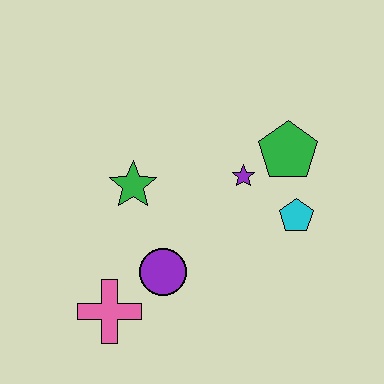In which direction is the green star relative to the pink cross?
The green star is above the pink cross.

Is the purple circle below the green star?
Yes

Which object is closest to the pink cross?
The purple circle is closest to the pink cross.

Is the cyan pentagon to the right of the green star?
Yes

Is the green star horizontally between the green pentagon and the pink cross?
Yes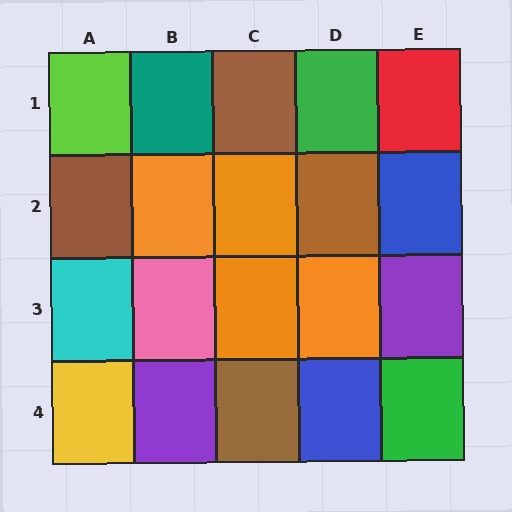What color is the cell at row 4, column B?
Purple.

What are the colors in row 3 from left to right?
Cyan, pink, orange, orange, purple.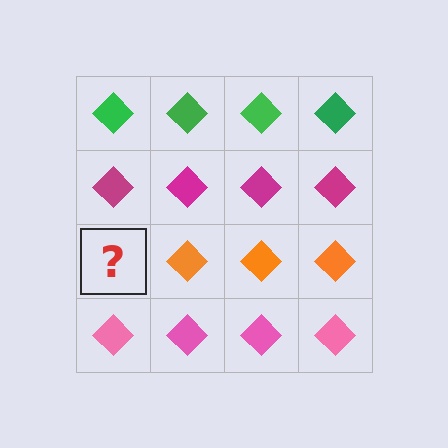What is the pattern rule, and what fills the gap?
The rule is that each row has a consistent color. The gap should be filled with an orange diamond.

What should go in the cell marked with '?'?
The missing cell should contain an orange diamond.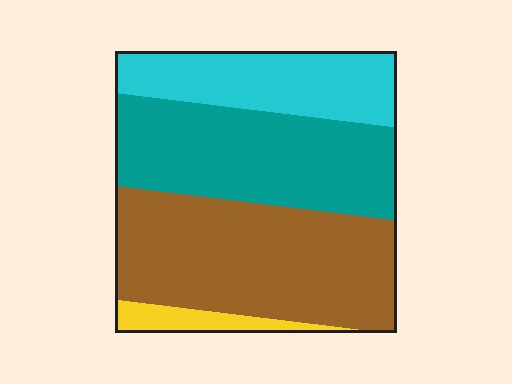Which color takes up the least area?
Yellow, at roughly 5%.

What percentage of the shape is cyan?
Cyan covers 21% of the shape.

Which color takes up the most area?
Brown, at roughly 40%.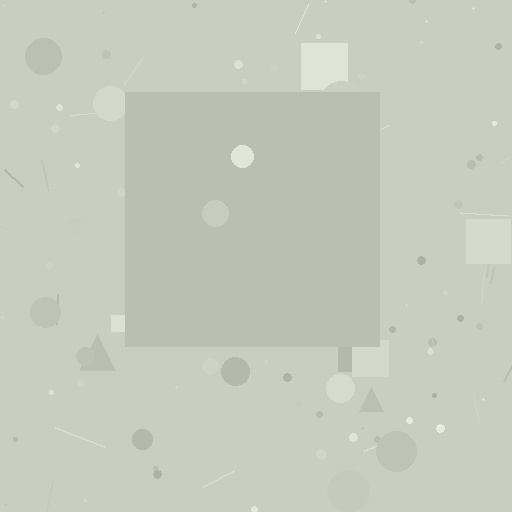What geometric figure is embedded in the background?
A square is embedded in the background.